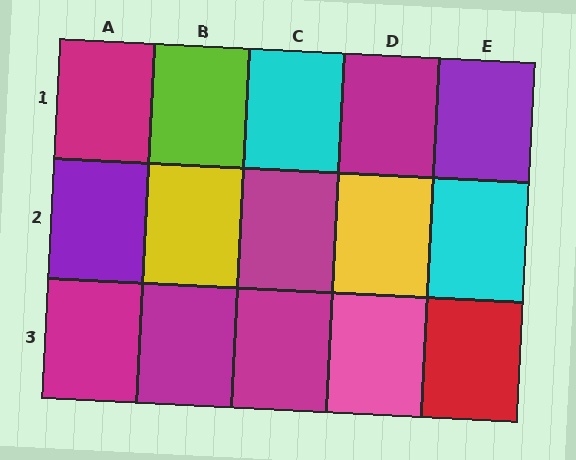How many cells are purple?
2 cells are purple.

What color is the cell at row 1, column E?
Purple.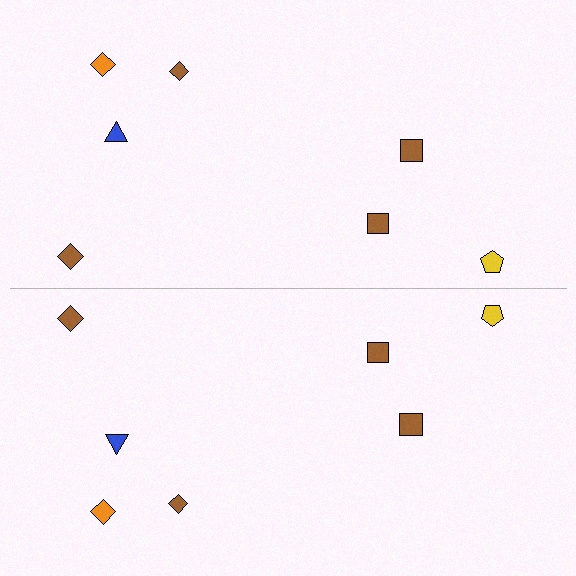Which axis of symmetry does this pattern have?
The pattern has a horizontal axis of symmetry running through the center of the image.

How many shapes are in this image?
There are 14 shapes in this image.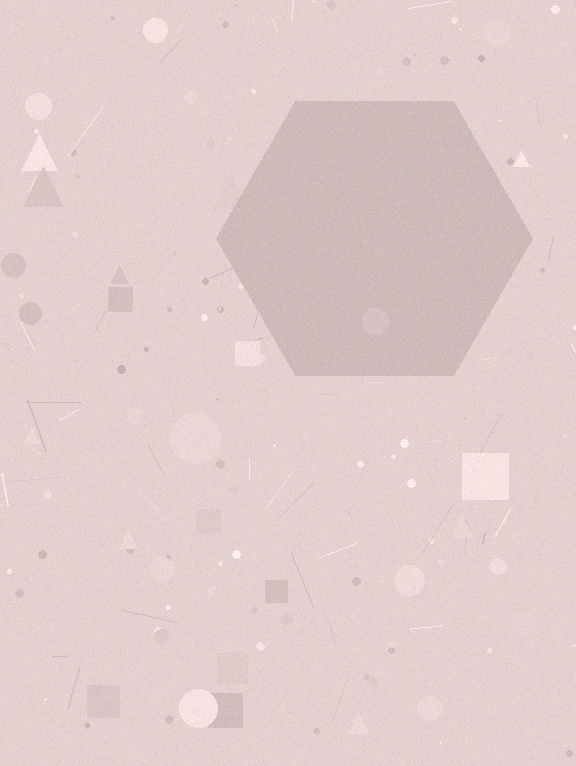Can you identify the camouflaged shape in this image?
The camouflaged shape is a hexagon.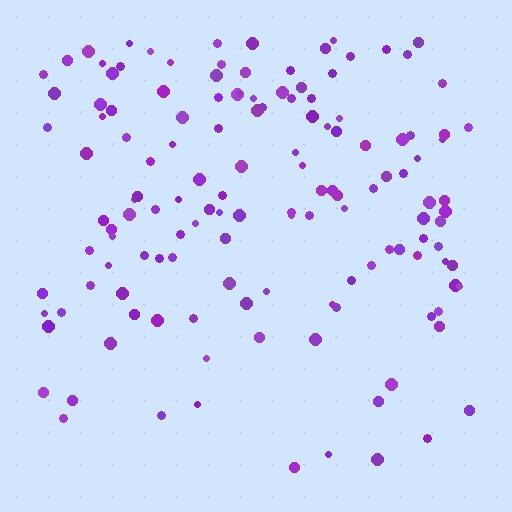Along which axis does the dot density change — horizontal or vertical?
Vertical.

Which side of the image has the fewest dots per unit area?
The bottom.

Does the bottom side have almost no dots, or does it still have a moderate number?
Still a moderate number, just noticeably fewer than the top.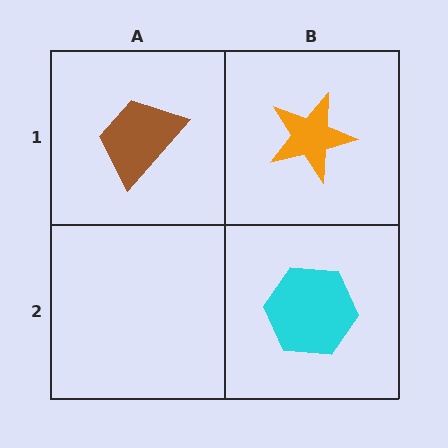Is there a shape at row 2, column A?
No, that cell is empty.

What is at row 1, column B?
An orange star.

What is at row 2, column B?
A cyan hexagon.